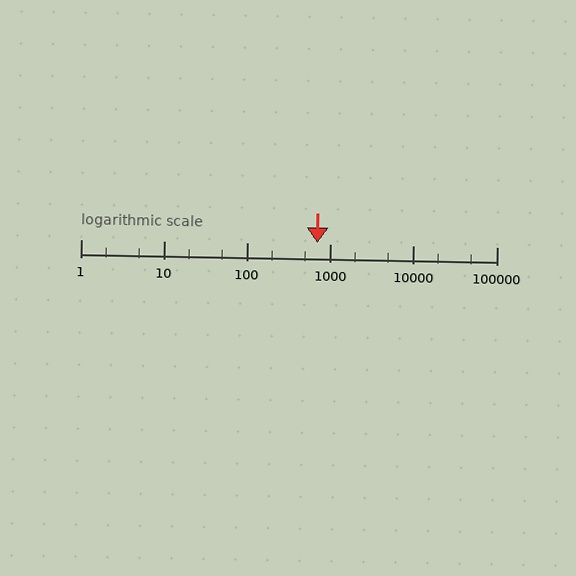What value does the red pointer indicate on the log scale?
The pointer indicates approximately 690.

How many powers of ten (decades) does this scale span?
The scale spans 5 decades, from 1 to 100000.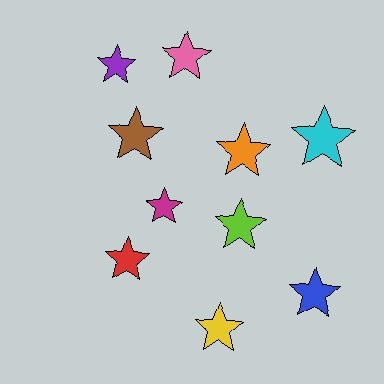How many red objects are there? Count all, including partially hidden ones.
There is 1 red object.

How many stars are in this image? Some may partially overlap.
There are 10 stars.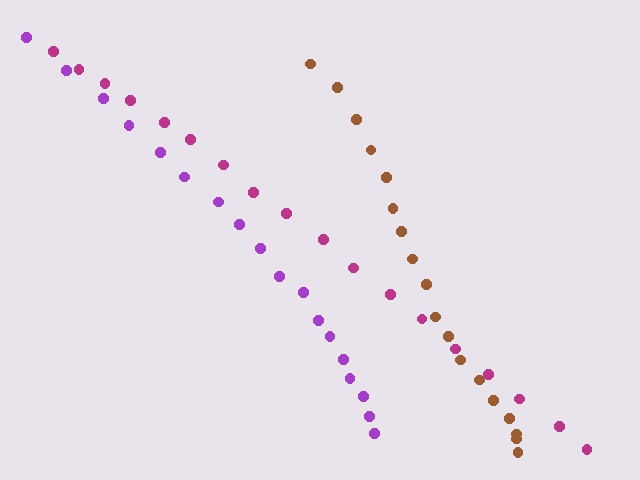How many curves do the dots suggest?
There are 3 distinct paths.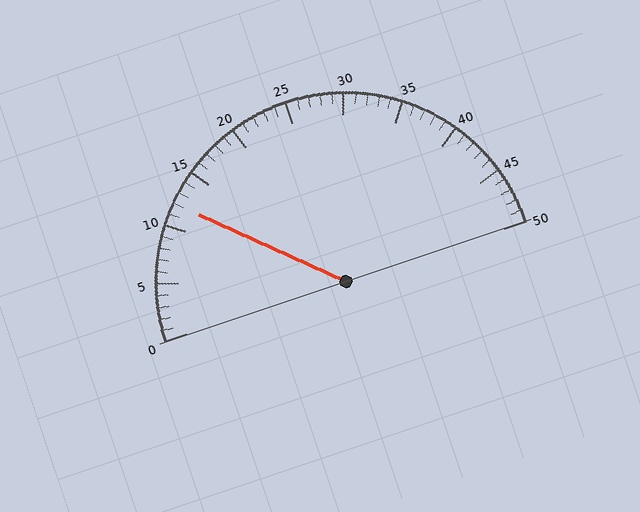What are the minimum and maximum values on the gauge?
The gauge ranges from 0 to 50.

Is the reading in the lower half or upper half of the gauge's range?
The reading is in the lower half of the range (0 to 50).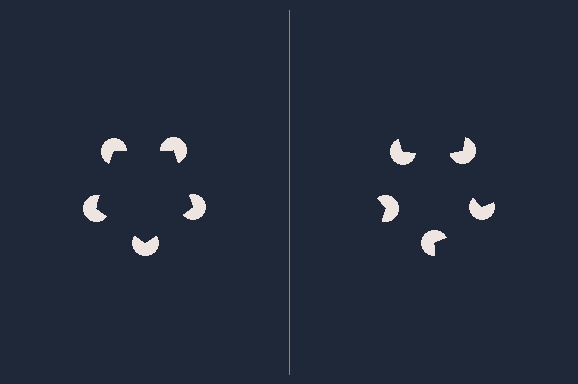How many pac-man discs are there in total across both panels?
10 — 5 on each side.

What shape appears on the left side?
An illusory pentagon.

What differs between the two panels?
The pac-man discs are positioned identically on both sides; only the wedge orientations differ. On the left they align to a pentagon; on the right they are misaligned.